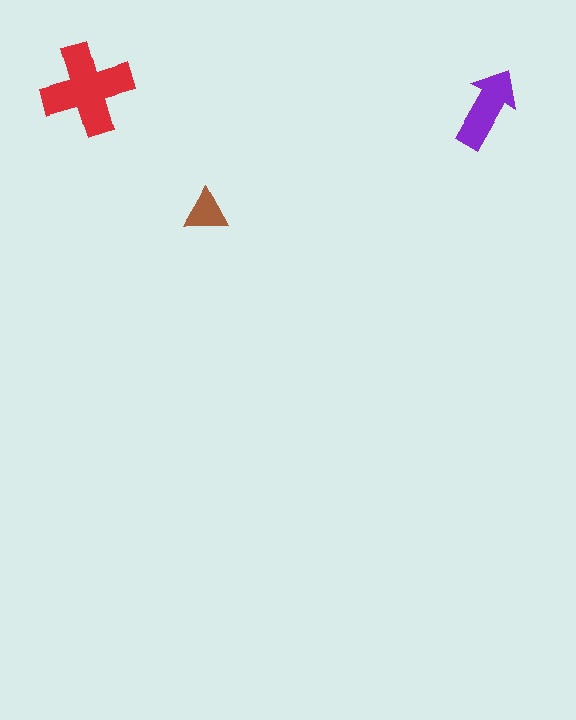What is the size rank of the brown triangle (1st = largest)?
3rd.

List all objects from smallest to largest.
The brown triangle, the purple arrow, the red cross.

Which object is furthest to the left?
The red cross is leftmost.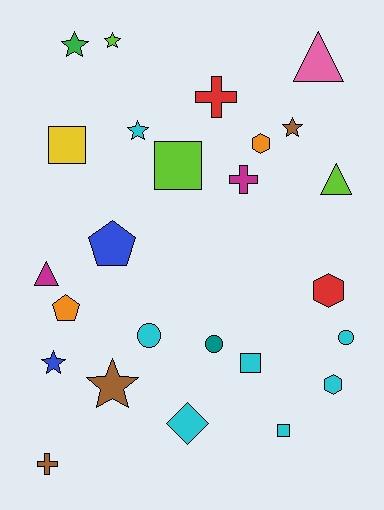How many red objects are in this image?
There are 2 red objects.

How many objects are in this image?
There are 25 objects.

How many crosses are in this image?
There are 3 crosses.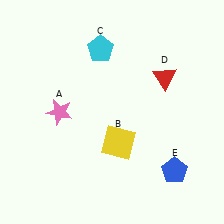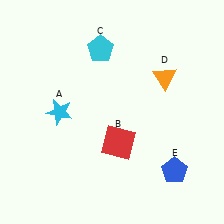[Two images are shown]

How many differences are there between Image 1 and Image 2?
There are 3 differences between the two images.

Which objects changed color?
A changed from pink to cyan. B changed from yellow to red. D changed from red to orange.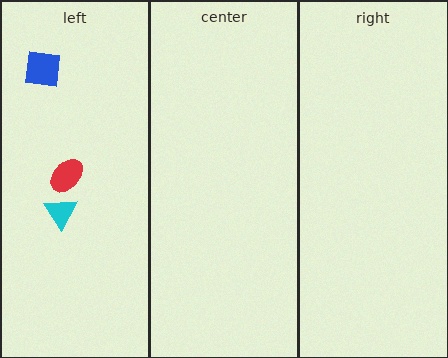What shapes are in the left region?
The blue square, the red ellipse, the cyan triangle.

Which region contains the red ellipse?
The left region.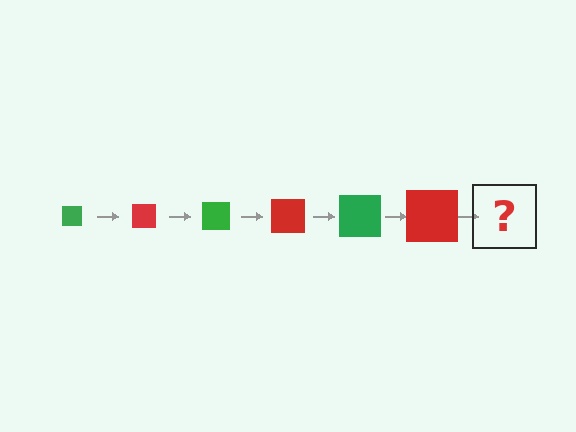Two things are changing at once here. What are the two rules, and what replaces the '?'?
The two rules are that the square grows larger each step and the color cycles through green and red. The '?' should be a green square, larger than the previous one.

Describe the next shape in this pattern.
It should be a green square, larger than the previous one.